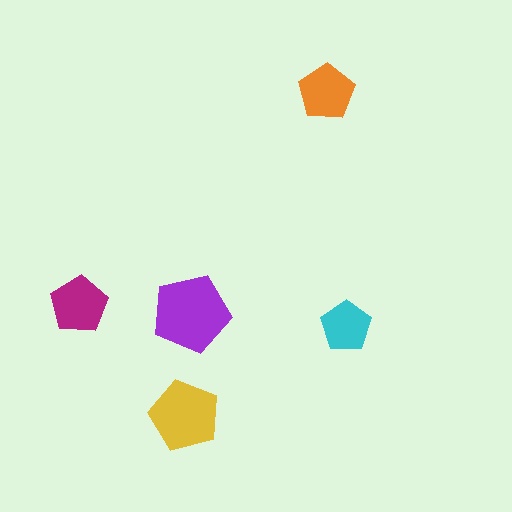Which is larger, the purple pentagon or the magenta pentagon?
The purple one.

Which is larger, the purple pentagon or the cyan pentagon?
The purple one.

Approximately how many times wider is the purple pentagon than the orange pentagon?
About 1.5 times wider.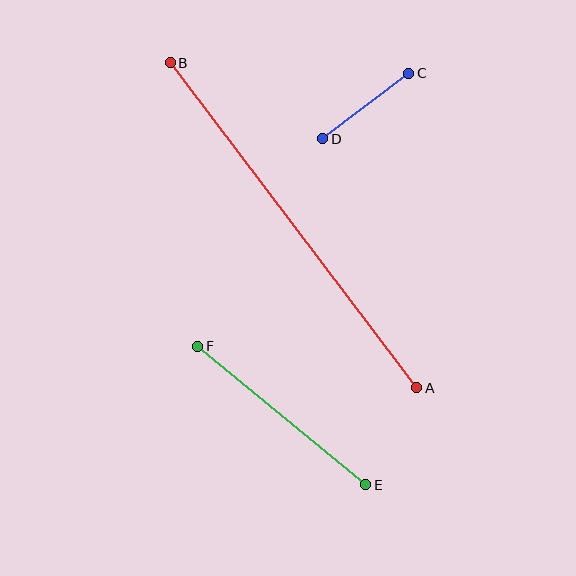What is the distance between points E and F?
The distance is approximately 218 pixels.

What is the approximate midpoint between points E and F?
The midpoint is at approximately (282, 416) pixels.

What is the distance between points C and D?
The distance is approximately 108 pixels.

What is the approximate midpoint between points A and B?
The midpoint is at approximately (293, 225) pixels.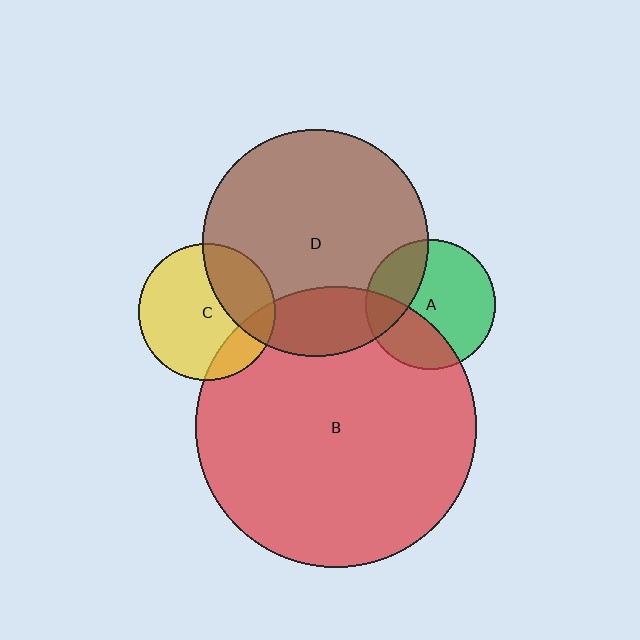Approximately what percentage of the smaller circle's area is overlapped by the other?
Approximately 30%.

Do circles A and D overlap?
Yes.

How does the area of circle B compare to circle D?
Approximately 1.5 times.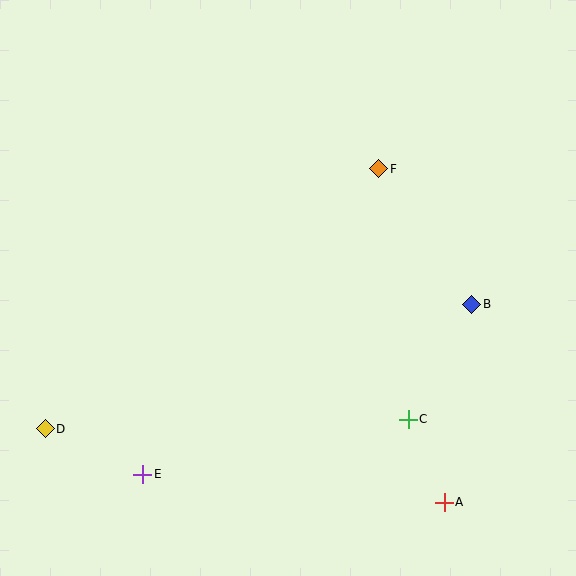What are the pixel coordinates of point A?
Point A is at (444, 502).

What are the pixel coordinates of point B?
Point B is at (471, 304).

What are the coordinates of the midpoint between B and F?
The midpoint between B and F is at (425, 236).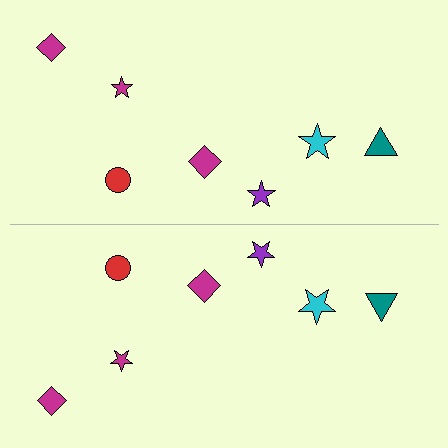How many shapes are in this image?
There are 14 shapes in this image.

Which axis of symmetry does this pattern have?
The pattern has a horizontal axis of symmetry running through the center of the image.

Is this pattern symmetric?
Yes, this pattern has bilateral (reflection) symmetry.